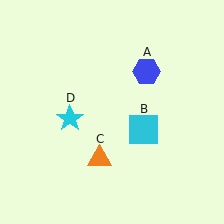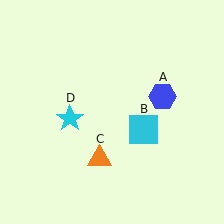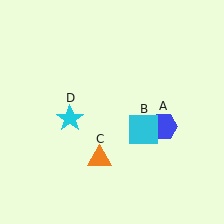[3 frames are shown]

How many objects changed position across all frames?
1 object changed position: blue hexagon (object A).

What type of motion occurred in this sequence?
The blue hexagon (object A) rotated clockwise around the center of the scene.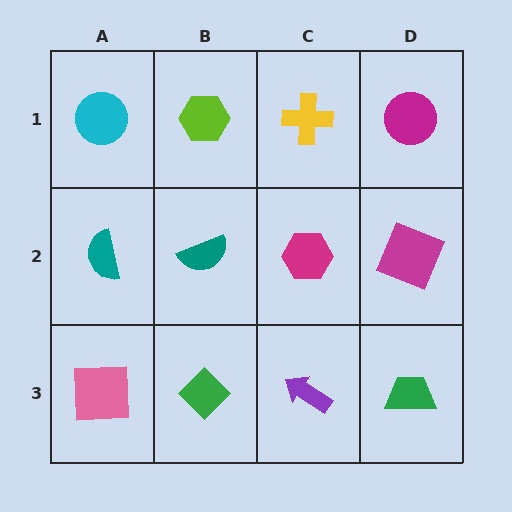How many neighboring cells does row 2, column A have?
3.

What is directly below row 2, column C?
A purple arrow.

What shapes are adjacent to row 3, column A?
A teal semicircle (row 2, column A), a green diamond (row 3, column B).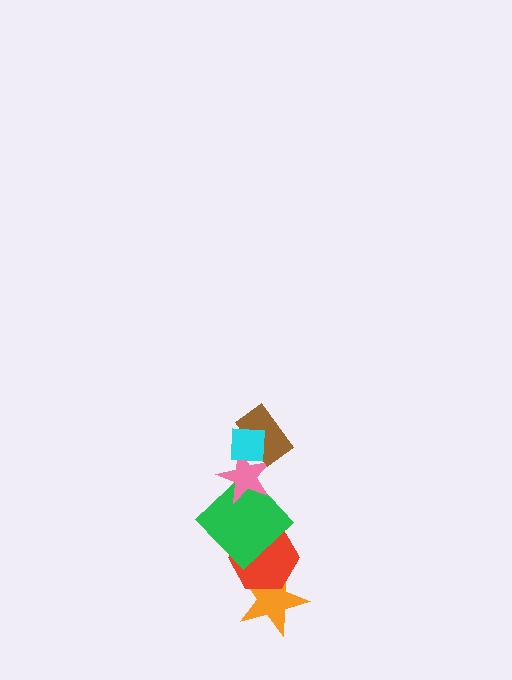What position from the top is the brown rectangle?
The brown rectangle is 2nd from the top.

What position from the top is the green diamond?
The green diamond is 4th from the top.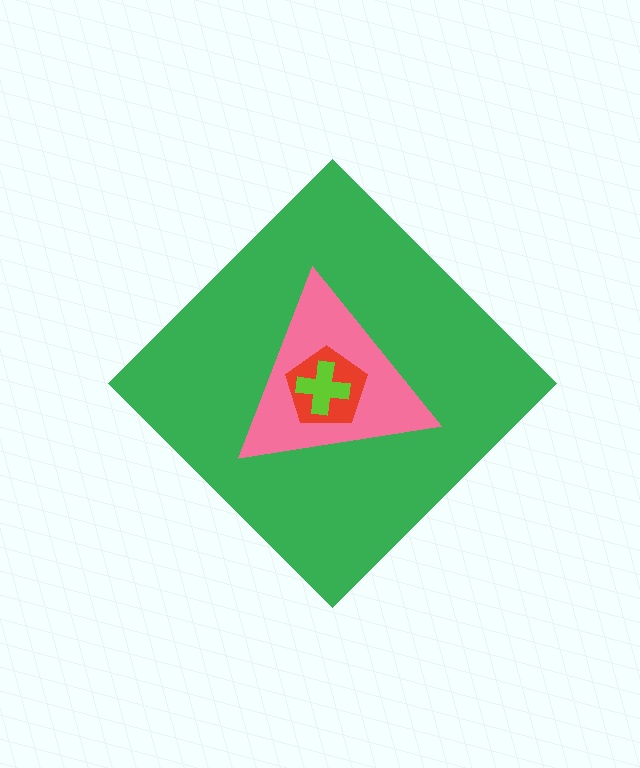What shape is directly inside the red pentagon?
The lime cross.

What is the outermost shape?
The green diamond.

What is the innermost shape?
The lime cross.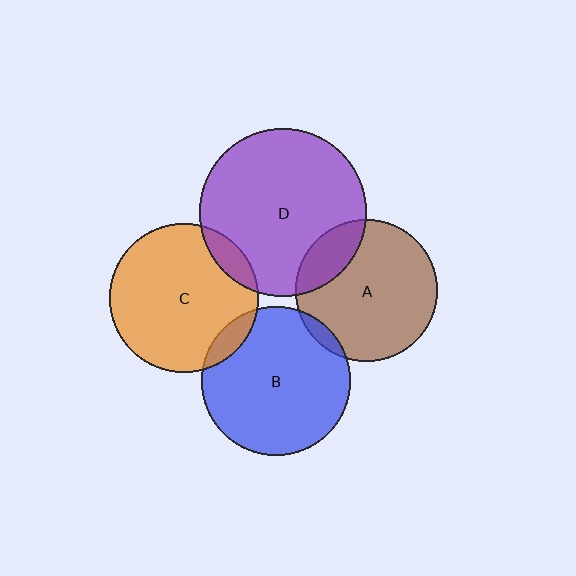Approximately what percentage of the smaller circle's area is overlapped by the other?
Approximately 20%.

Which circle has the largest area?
Circle D (purple).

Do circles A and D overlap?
Yes.